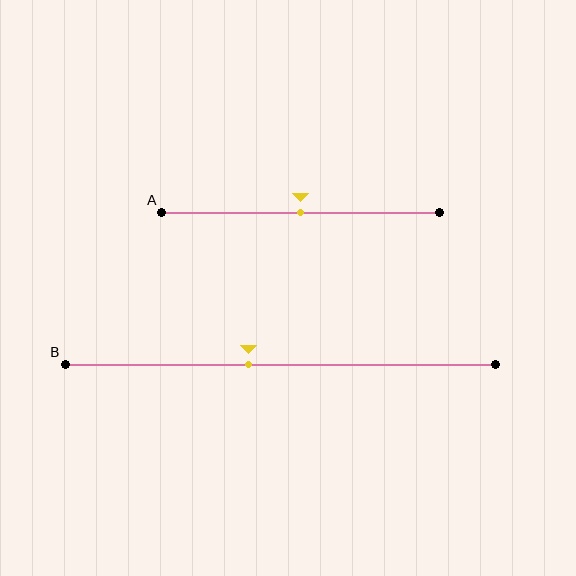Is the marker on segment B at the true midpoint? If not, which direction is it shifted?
No, the marker on segment B is shifted to the left by about 7% of the segment length.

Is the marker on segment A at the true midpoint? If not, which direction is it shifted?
Yes, the marker on segment A is at the true midpoint.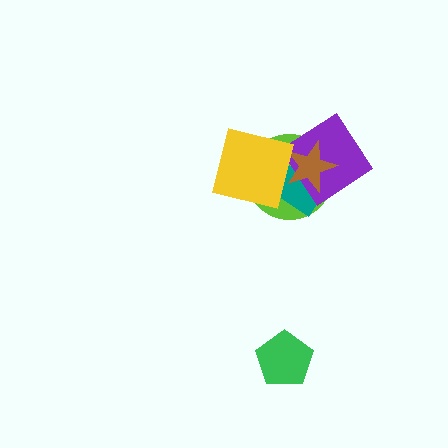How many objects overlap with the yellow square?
2 objects overlap with the yellow square.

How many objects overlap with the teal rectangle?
4 objects overlap with the teal rectangle.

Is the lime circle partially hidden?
Yes, it is partially covered by another shape.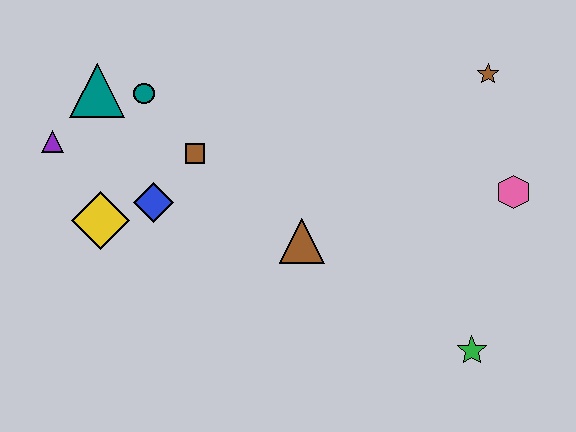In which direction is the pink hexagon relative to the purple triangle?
The pink hexagon is to the right of the purple triangle.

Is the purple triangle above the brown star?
No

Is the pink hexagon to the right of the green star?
Yes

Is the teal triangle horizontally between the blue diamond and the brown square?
No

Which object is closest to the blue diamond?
The yellow diamond is closest to the blue diamond.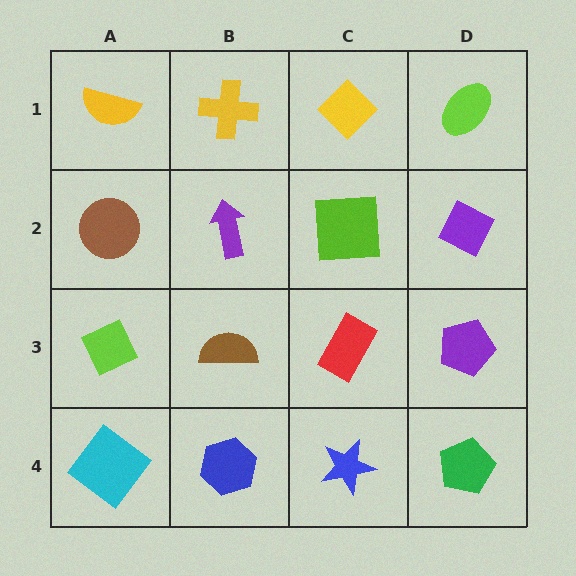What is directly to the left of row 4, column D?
A blue star.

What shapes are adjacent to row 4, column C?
A red rectangle (row 3, column C), a blue hexagon (row 4, column B), a green pentagon (row 4, column D).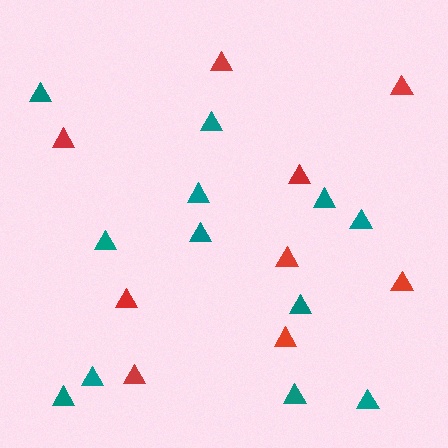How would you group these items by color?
There are 2 groups: one group of red triangles (9) and one group of teal triangles (12).